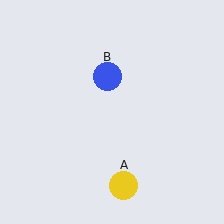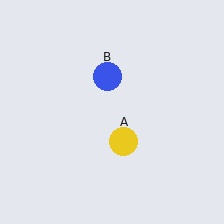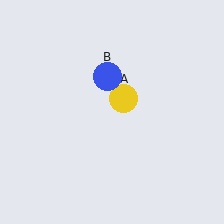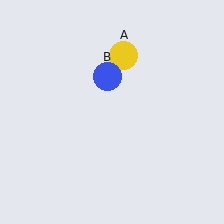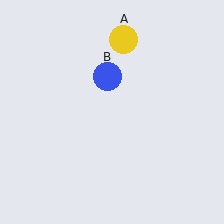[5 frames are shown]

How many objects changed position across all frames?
1 object changed position: yellow circle (object A).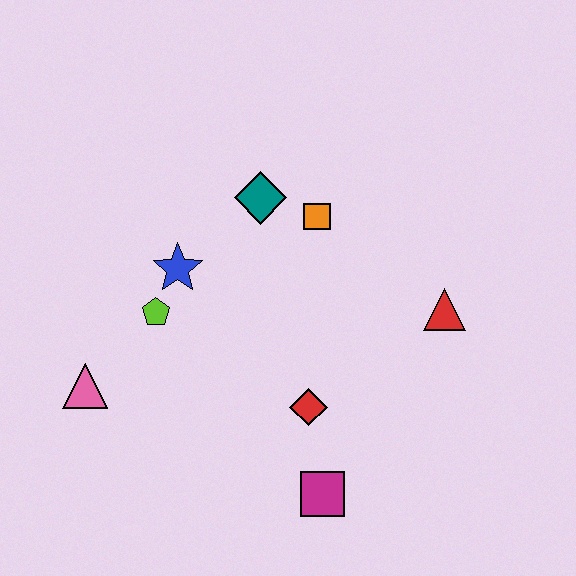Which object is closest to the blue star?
The lime pentagon is closest to the blue star.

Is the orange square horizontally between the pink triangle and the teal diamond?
No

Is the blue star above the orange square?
No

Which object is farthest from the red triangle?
The pink triangle is farthest from the red triangle.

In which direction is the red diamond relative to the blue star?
The red diamond is below the blue star.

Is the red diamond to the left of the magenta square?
Yes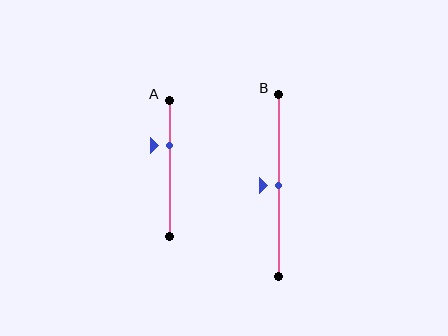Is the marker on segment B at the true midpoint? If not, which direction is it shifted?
Yes, the marker on segment B is at the true midpoint.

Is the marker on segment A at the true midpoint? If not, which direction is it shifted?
No, the marker on segment A is shifted upward by about 17% of the segment length.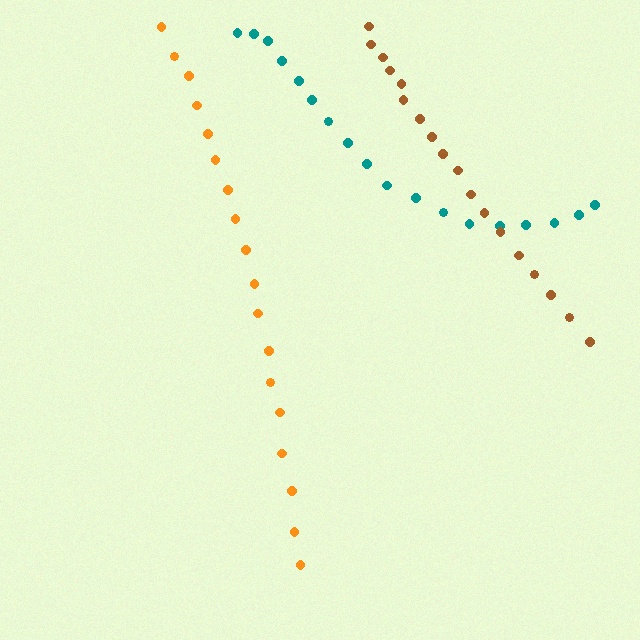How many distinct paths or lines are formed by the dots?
There are 3 distinct paths.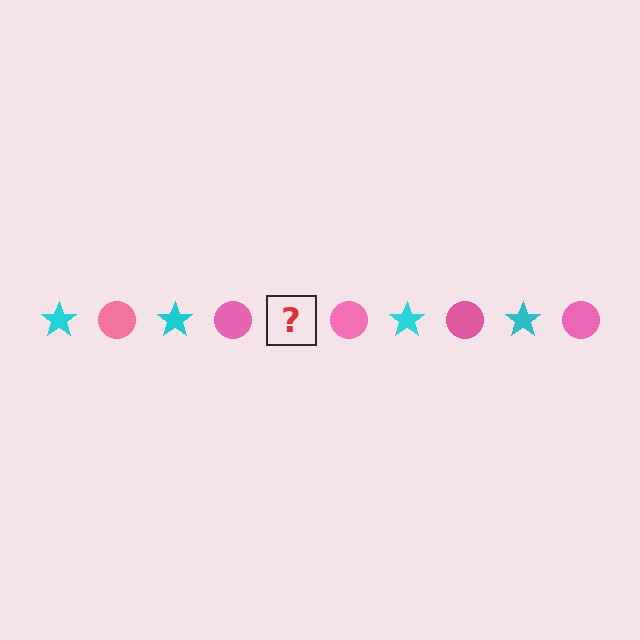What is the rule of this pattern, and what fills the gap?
The rule is that the pattern alternates between cyan star and pink circle. The gap should be filled with a cyan star.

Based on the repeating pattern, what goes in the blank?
The blank should be a cyan star.